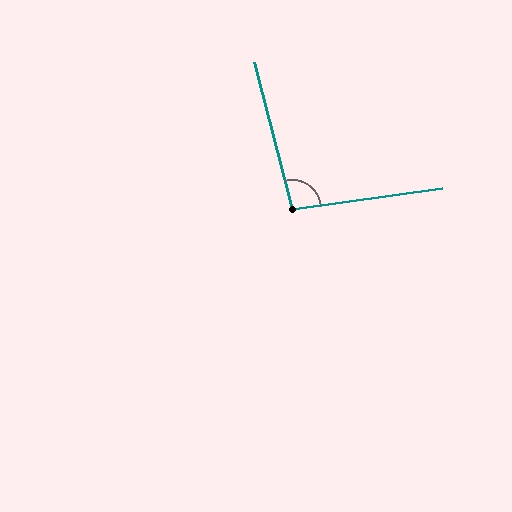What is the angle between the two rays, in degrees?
Approximately 97 degrees.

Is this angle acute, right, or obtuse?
It is obtuse.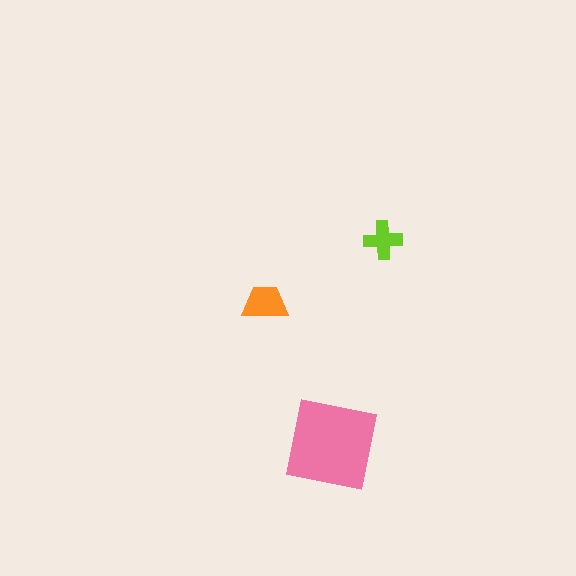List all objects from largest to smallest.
The pink square, the orange trapezoid, the lime cross.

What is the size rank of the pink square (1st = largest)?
1st.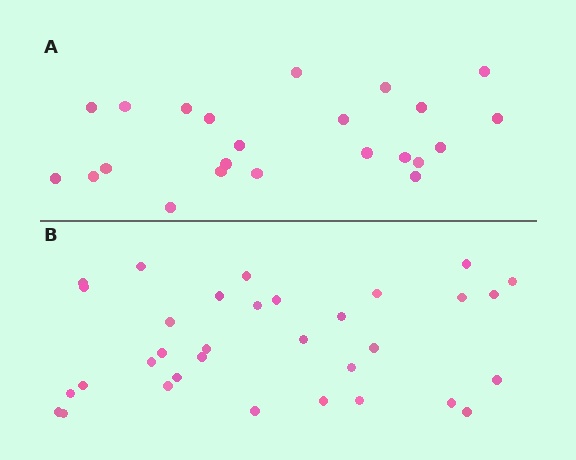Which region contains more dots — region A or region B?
Region B (the bottom region) has more dots.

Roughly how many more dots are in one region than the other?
Region B has roughly 10 or so more dots than region A.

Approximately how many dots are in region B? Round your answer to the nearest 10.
About 30 dots. (The exact count is 33, which rounds to 30.)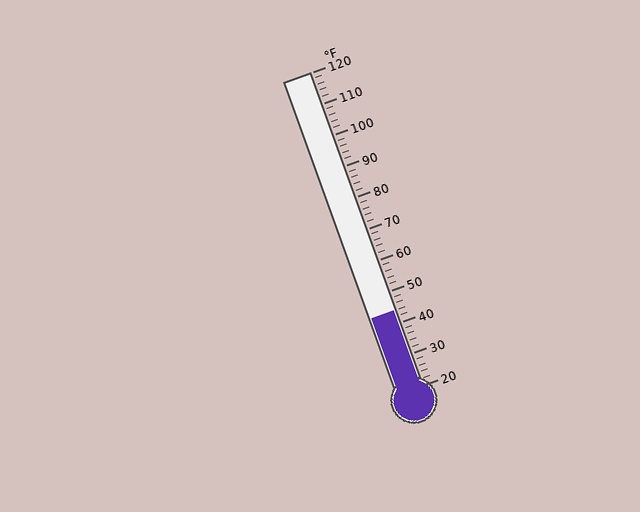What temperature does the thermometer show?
The thermometer shows approximately 44°F.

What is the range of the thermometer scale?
The thermometer scale ranges from 20°F to 120°F.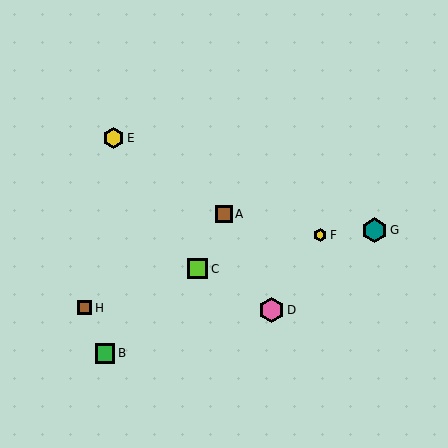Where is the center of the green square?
The center of the green square is at (105, 353).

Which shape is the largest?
The teal hexagon (labeled G) is the largest.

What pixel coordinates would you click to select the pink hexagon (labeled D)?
Click at (272, 310) to select the pink hexagon D.